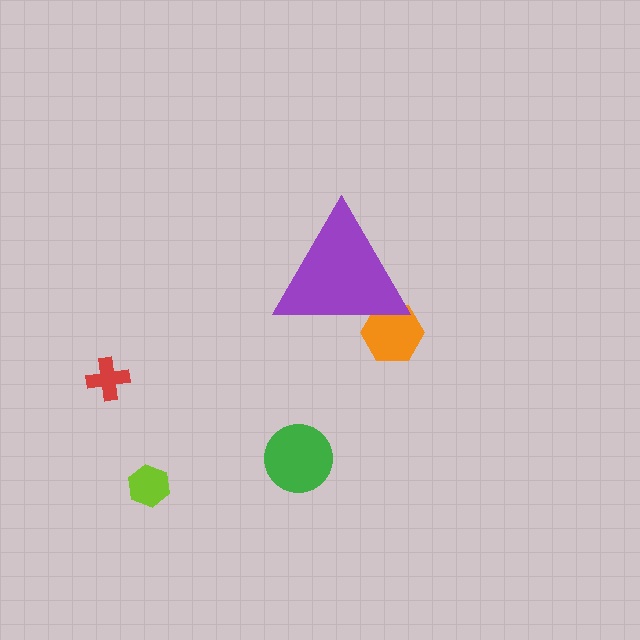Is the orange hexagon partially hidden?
Yes, the orange hexagon is partially hidden behind the purple triangle.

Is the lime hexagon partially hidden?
No, the lime hexagon is fully visible.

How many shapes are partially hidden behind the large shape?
1 shape is partially hidden.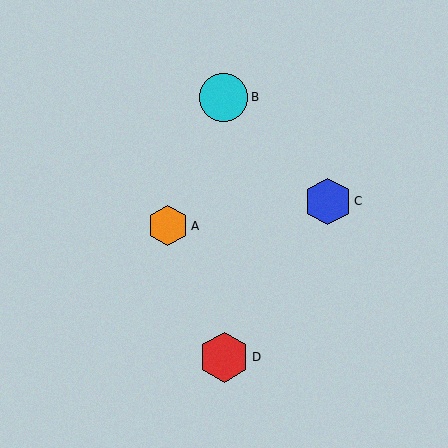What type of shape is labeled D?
Shape D is a red hexagon.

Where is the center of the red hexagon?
The center of the red hexagon is at (224, 357).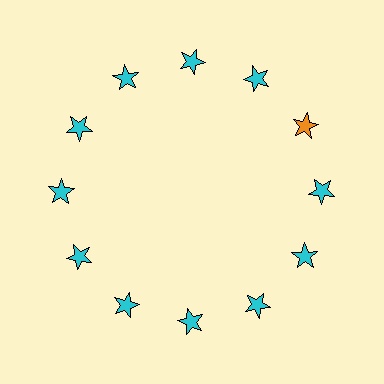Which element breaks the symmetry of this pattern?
The orange star at roughly the 2 o'clock position breaks the symmetry. All other shapes are cyan stars.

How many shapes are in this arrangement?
There are 12 shapes arranged in a ring pattern.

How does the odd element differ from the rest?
It has a different color: orange instead of cyan.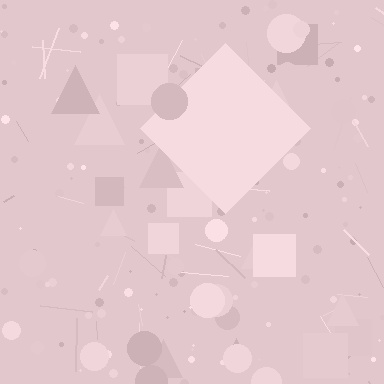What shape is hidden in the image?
A diamond is hidden in the image.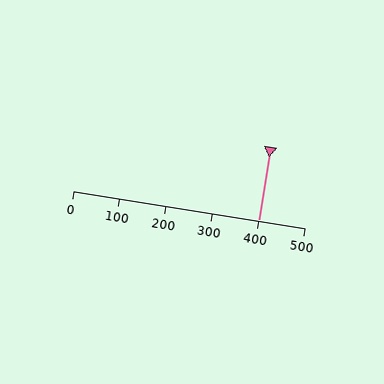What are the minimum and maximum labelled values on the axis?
The axis runs from 0 to 500.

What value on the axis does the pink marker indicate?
The marker indicates approximately 400.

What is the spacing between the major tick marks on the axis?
The major ticks are spaced 100 apart.